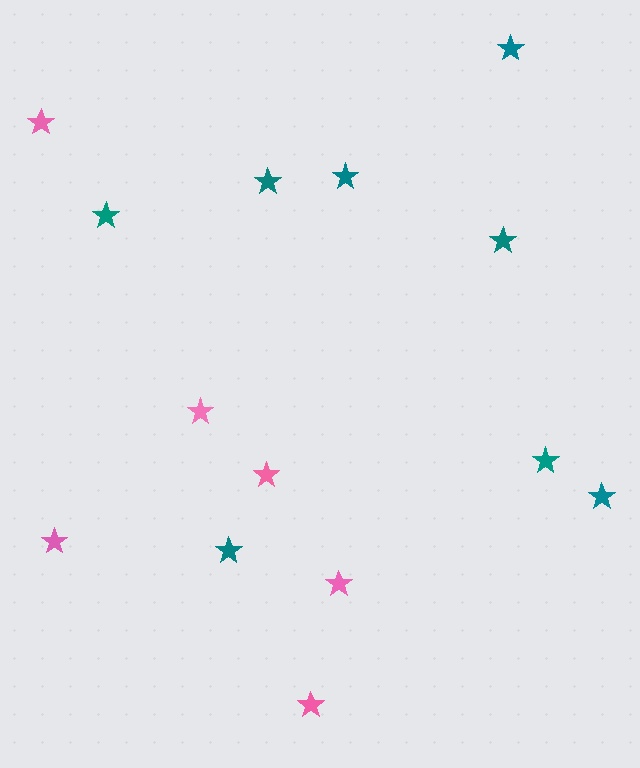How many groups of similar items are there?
There are 2 groups: one group of pink stars (6) and one group of teal stars (8).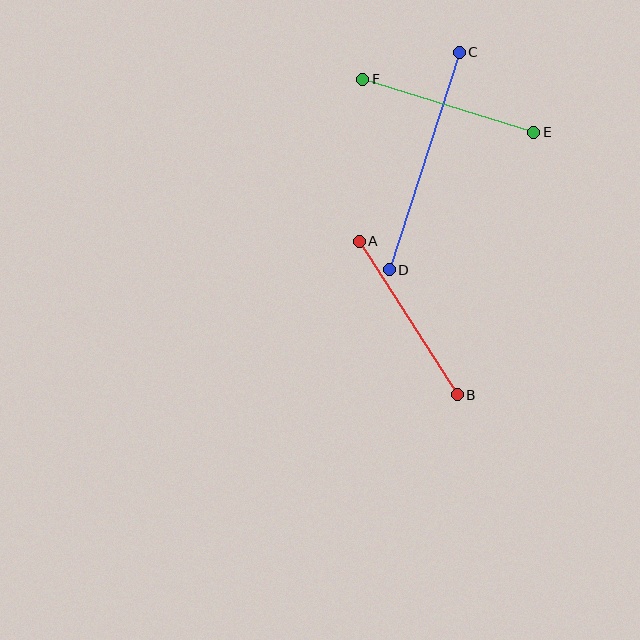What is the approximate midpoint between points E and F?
The midpoint is at approximately (448, 106) pixels.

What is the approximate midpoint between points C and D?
The midpoint is at approximately (424, 161) pixels.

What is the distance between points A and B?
The distance is approximately 182 pixels.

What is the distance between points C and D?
The distance is approximately 228 pixels.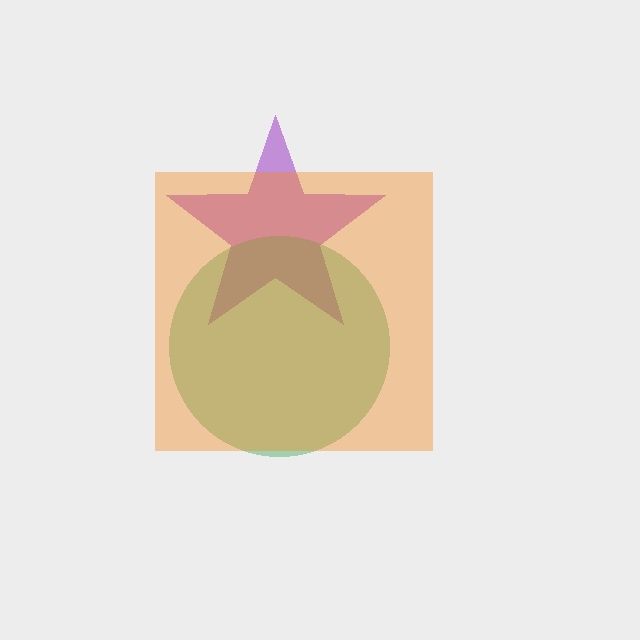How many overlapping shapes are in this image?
There are 3 overlapping shapes in the image.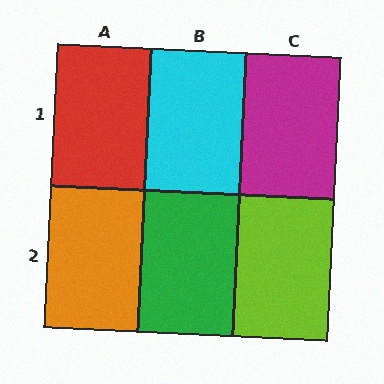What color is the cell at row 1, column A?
Red.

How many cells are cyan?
1 cell is cyan.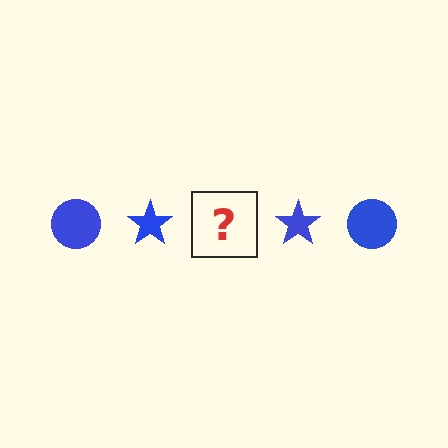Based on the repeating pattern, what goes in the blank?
The blank should be a blue circle.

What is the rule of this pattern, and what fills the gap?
The rule is that the pattern cycles through circle, star shapes in blue. The gap should be filled with a blue circle.